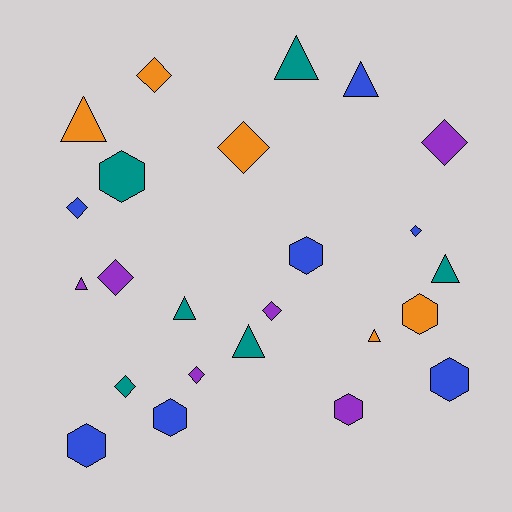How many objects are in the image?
There are 24 objects.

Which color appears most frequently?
Blue, with 7 objects.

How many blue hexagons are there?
There are 4 blue hexagons.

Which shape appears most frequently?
Diamond, with 9 objects.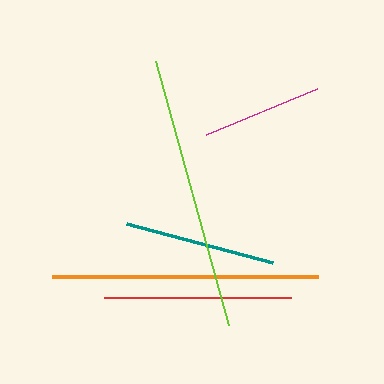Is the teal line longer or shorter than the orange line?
The orange line is longer than the teal line.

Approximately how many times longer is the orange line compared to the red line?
The orange line is approximately 1.4 times the length of the red line.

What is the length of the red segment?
The red segment is approximately 187 pixels long.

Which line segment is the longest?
The lime line is the longest at approximately 274 pixels.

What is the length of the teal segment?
The teal segment is approximately 151 pixels long.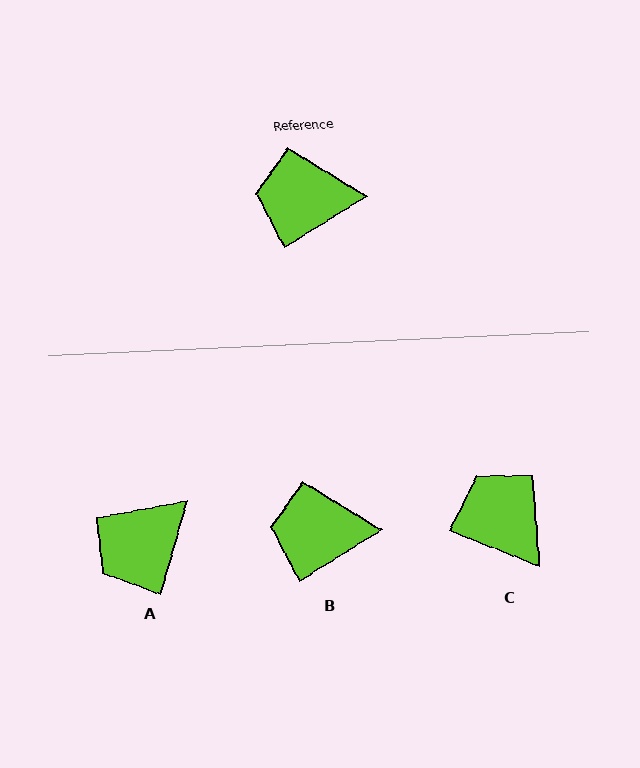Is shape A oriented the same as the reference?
No, it is off by about 42 degrees.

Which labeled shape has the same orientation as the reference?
B.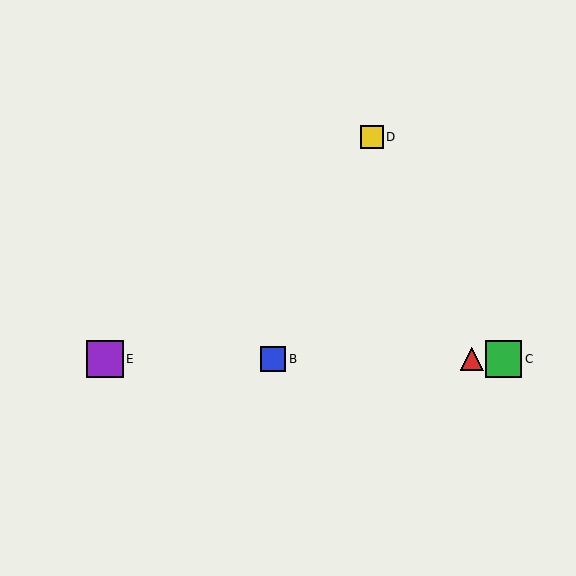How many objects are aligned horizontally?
4 objects (A, B, C, E) are aligned horizontally.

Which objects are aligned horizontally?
Objects A, B, C, E are aligned horizontally.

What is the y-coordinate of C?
Object C is at y≈359.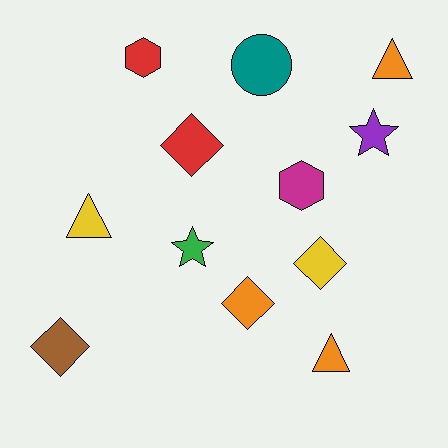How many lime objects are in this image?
There are no lime objects.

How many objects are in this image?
There are 12 objects.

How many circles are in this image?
There is 1 circle.